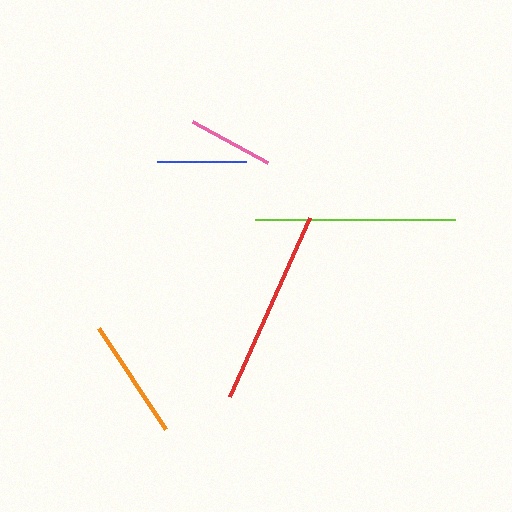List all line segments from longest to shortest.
From longest to shortest: lime, red, orange, blue, pink.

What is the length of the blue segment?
The blue segment is approximately 89 pixels long.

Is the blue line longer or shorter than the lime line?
The lime line is longer than the blue line.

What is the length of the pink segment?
The pink segment is approximately 86 pixels long.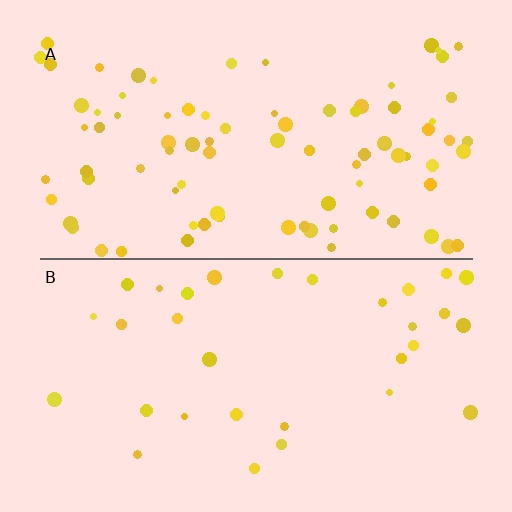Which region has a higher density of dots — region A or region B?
A (the top).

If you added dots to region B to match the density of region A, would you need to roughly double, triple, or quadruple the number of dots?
Approximately triple.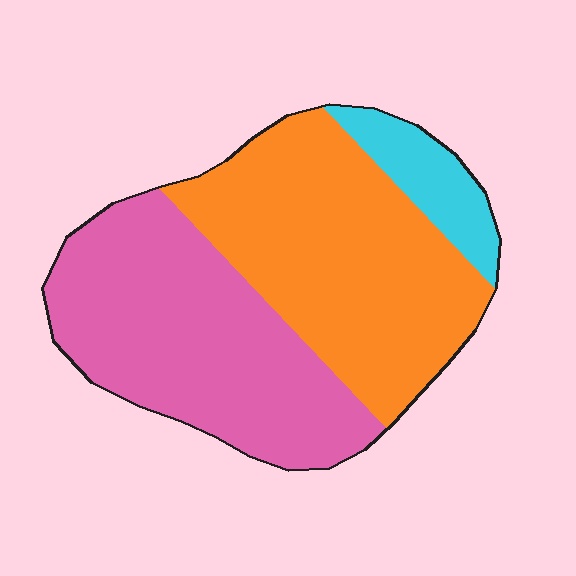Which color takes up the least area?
Cyan, at roughly 10%.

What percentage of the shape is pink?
Pink takes up between a third and a half of the shape.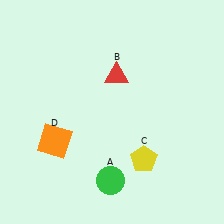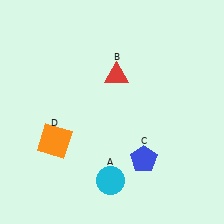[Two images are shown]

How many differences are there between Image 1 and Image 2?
There are 2 differences between the two images.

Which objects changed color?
A changed from green to cyan. C changed from yellow to blue.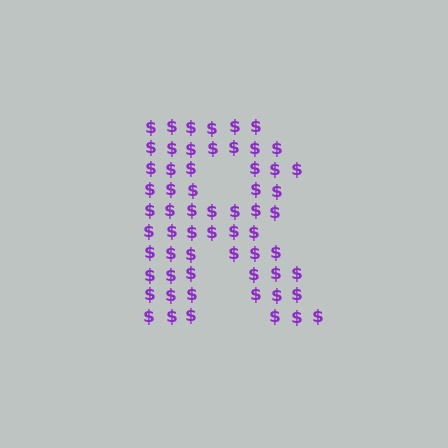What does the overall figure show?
The overall figure shows the letter R.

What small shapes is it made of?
It is made of small dollar signs.